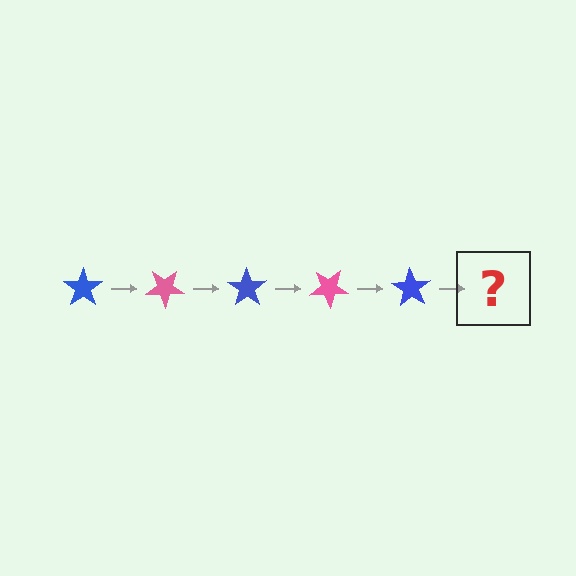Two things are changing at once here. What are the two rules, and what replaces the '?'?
The two rules are that it rotates 35 degrees each step and the color cycles through blue and pink. The '?' should be a pink star, rotated 175 degrees from the start.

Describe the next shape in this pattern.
It should be a pink star, rotated 175 degrees from the start.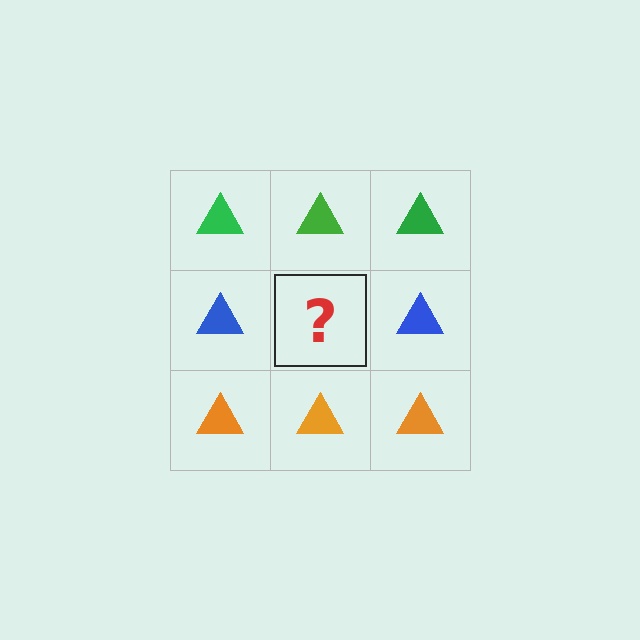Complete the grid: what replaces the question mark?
The question mark should be replaced with a blue triangle.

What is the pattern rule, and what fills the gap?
The rule is that each row has a consistent color. The gap should be filled with a blue triangle.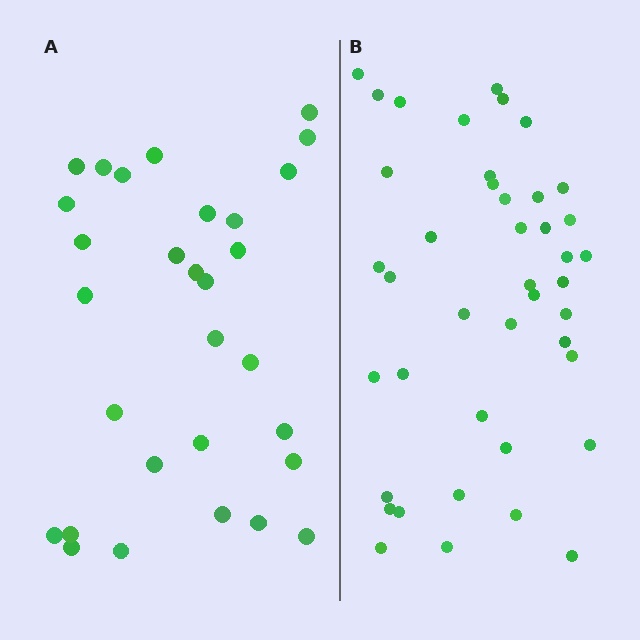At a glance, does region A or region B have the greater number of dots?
Region B (the right region) has more dots.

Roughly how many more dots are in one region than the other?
Region B has roughly 12 or so more dots than region A.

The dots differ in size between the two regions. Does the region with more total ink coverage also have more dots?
No. Region A has more total ink coverage because its dots are larger, but region B actually contains more individual dots. Total area can be misleading — the number of items is what matters here.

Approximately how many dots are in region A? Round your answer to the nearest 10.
About 30 dots.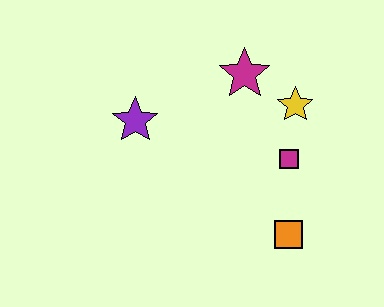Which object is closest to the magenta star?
The yellow star is closest to the magenta star.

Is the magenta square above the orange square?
Yes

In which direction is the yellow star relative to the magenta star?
The yellow star is to the right of the magenta star.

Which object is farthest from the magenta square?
The purple star is farthest from the magenta square.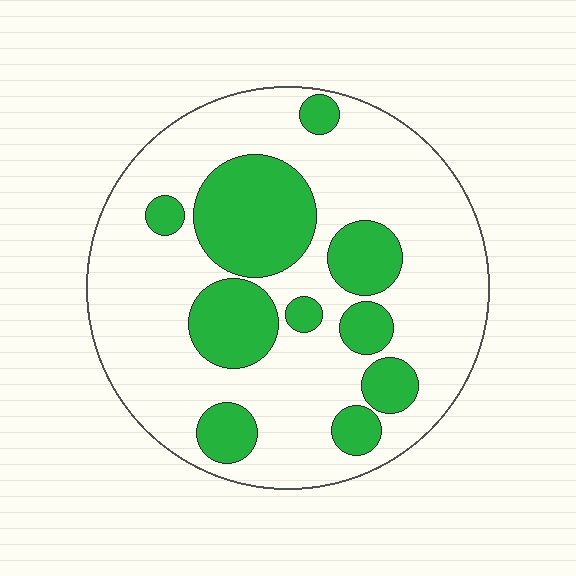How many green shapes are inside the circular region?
10.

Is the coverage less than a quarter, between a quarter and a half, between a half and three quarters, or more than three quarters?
Between a quarter and a half.